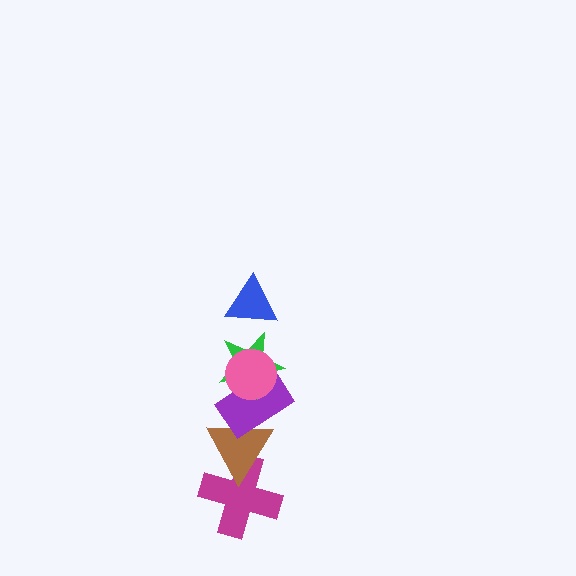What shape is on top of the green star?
The pink circle is on top of the green star.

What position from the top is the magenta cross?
The magenta cross is 6th from the top.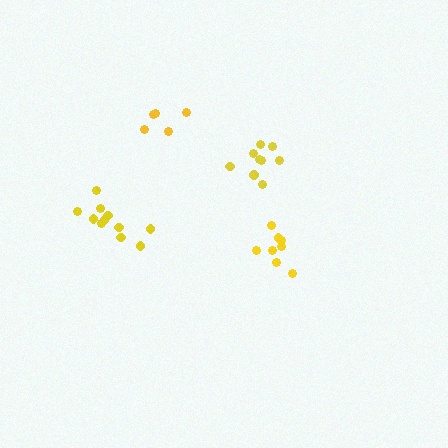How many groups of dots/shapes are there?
There are 4 groups.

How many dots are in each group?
Group 1: 5 dots, Group 2: 8 dots, Group 3: 9 dots, Group 4: 11 dots (33 total).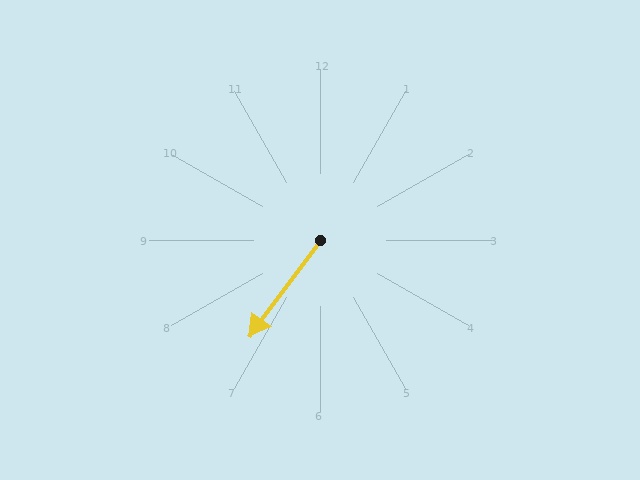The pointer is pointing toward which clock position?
Roughly 7 o'clock.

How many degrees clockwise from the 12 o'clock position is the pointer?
Approximately 216 degrees.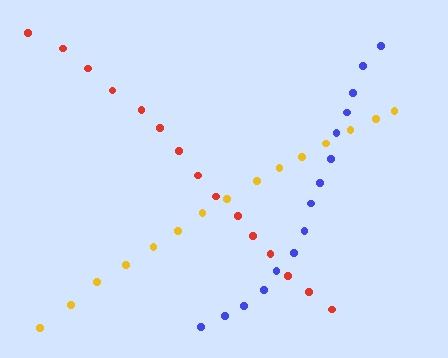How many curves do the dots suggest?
There are 3 distinct paths.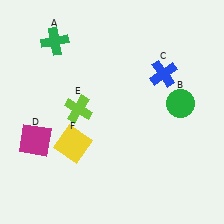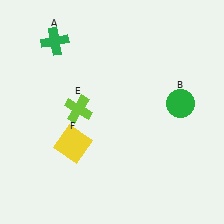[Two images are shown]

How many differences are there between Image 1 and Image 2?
There are 2 differences between the two images.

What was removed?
The blue cross (C), the magenta square (D) were removed in Image 2.